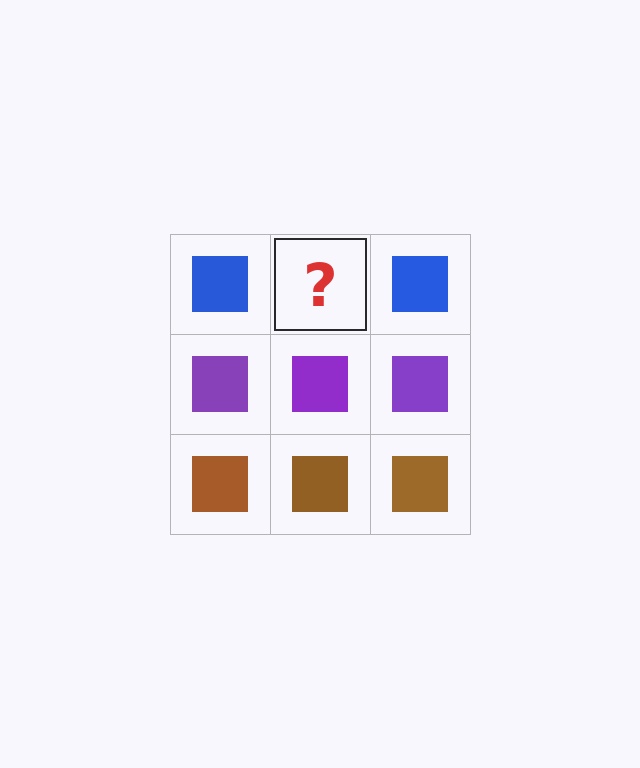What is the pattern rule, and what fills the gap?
The rule is that each row has a consistent color. The gap should be filled with a blue square.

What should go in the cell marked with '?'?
The missing cell should contain a blue square.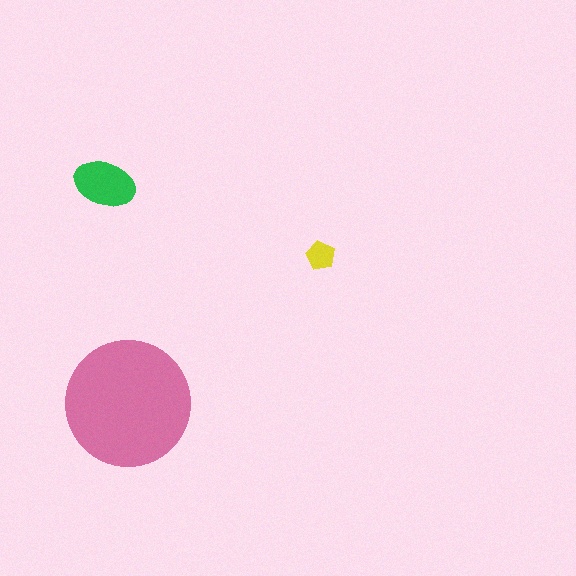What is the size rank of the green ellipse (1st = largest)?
2nd.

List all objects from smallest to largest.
The yellow pentagon, the green ellipse, the pink circle.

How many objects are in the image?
There are 3 objects in the image.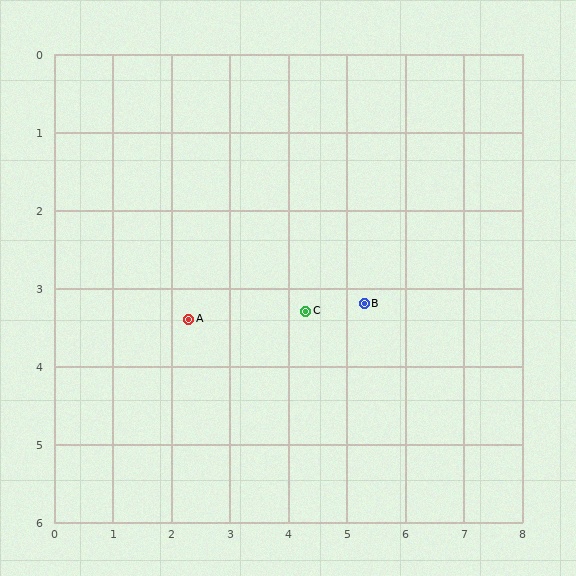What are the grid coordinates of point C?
Point C is at approximately (4.3, 3.3).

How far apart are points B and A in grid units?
Points B and A are about 3.0 grid units apart.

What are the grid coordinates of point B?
Point B is at approximately (5.3, 3.2).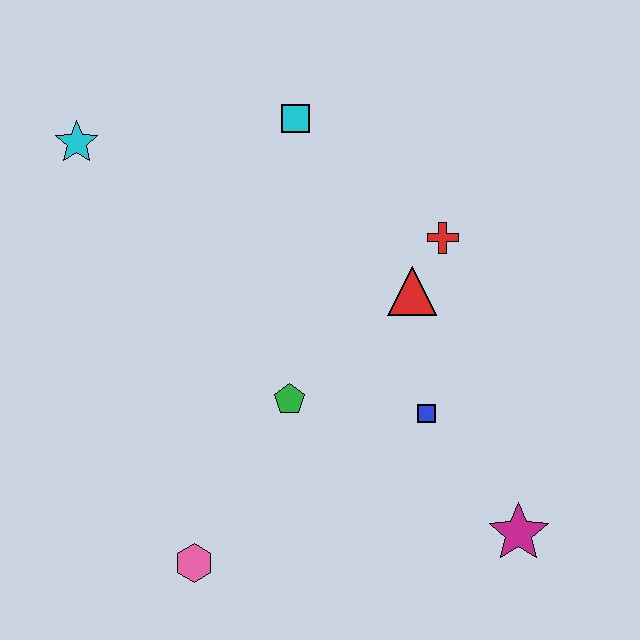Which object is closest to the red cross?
The red triangle is closest to the red cross.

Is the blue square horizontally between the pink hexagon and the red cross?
Yes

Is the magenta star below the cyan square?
Yes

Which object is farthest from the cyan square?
The magenta star is farthest from the cyan square.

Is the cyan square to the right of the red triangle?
No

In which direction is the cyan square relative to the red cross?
The cyan square is to the left of the red cross.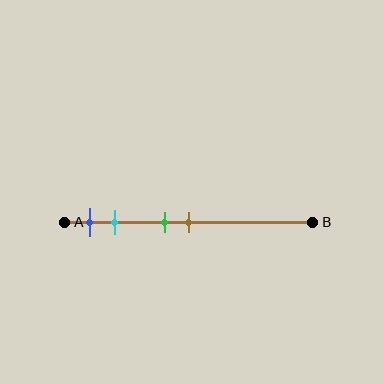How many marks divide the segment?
There are 4 marks dividing the segment.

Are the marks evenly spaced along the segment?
No, the marks are not evenly spaced.